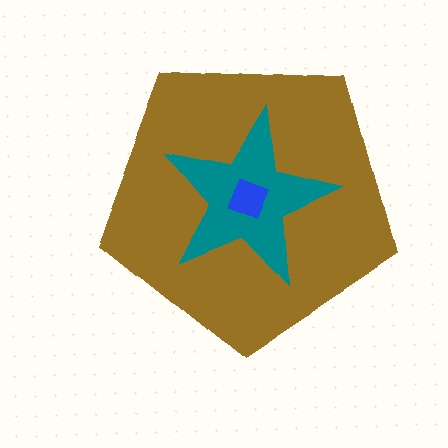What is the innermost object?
The blue square.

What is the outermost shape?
The brown pentagon.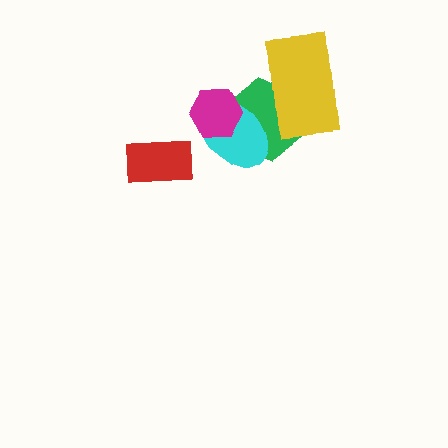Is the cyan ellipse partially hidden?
Yes, it is partially covered by another shape.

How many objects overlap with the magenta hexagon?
2 objects overlap with the magenta hexagon.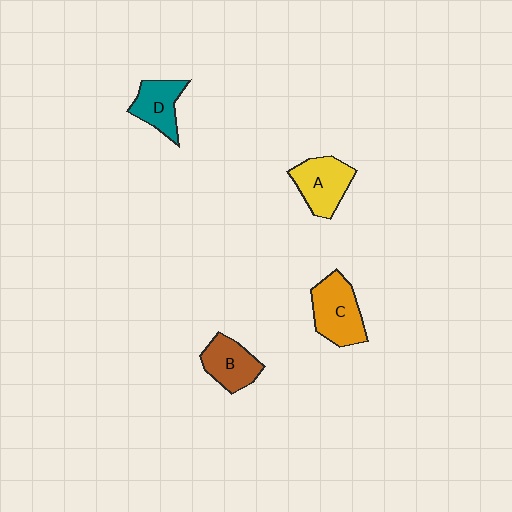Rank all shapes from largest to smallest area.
From largest to smallest: C (orange), A (yellow), B (brown), D (teal).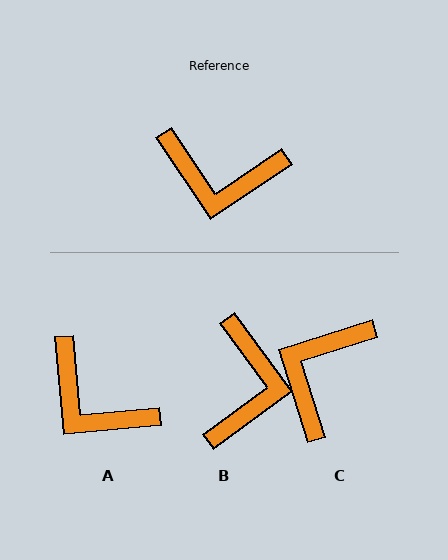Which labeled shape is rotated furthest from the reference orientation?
C, about 106 degrees away.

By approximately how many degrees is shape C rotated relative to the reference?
Approximately 106 degrees clockwise.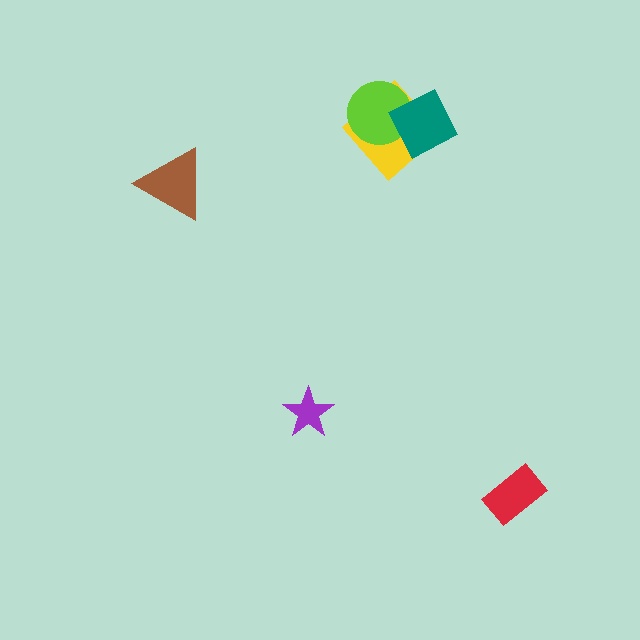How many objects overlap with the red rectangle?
0 objects overlap with the red rectangle.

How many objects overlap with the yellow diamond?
2 objects overlap with the yellow diamond.